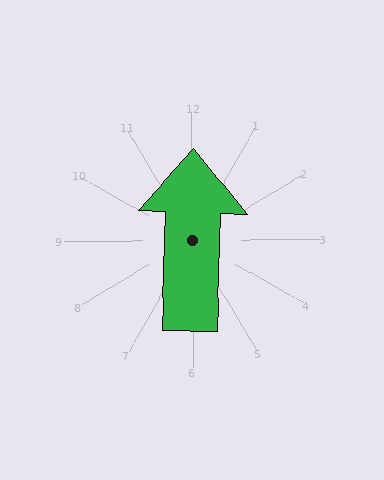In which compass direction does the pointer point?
North.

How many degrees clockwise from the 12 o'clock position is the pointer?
Approximately 2 degrees.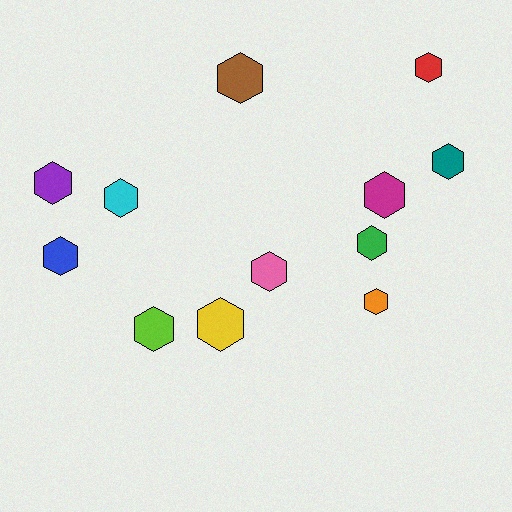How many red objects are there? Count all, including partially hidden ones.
There is 1 red object.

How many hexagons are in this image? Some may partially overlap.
There are 12 hexagons.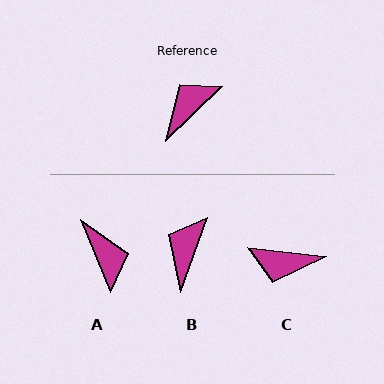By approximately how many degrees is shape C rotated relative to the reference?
Approximately 129 degrees counter-clockwise.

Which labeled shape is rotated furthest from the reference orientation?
C, about 129 degrees away.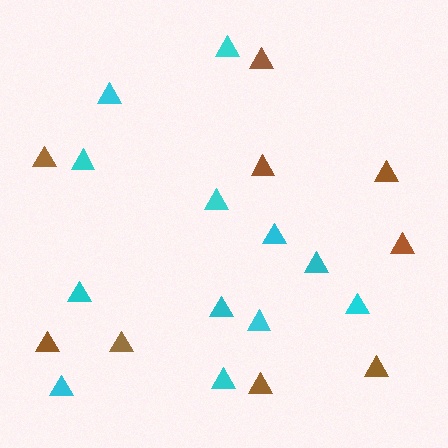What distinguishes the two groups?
There are 2 groups: one group of brown triangles (9) and one group of cyan triangles (12).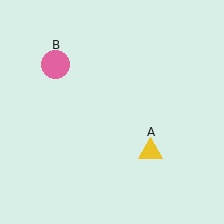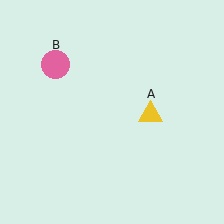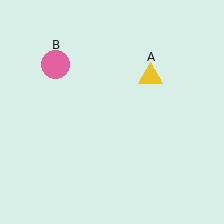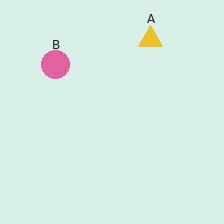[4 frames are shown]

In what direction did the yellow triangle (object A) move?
The yellow triangle (object A) moved up.